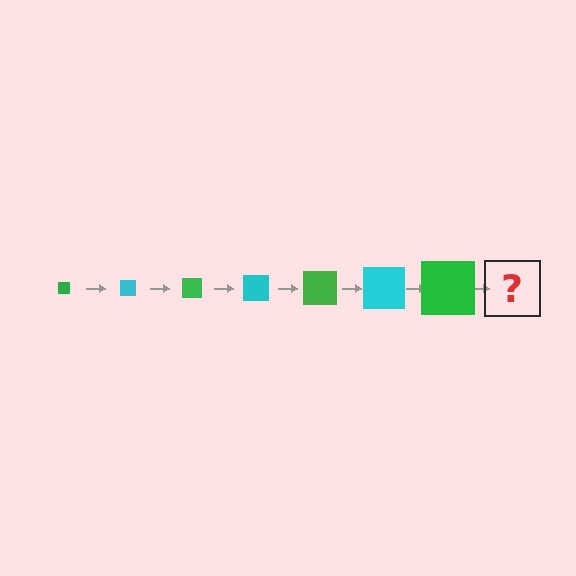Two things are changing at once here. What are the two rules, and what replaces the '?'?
The two rules are that the square grows larger each step and the color cycles through green and cyan. The '?' should be a cyan square, larger than the previous one.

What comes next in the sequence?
The next element should be a cyan square, larger than the previous one.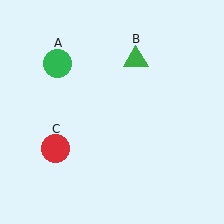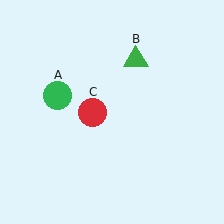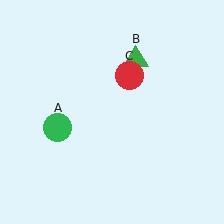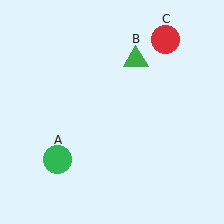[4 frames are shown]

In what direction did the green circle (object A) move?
The green circle (object A) moved down.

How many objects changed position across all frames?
2 objects changed position: green circle (object A), red circle (object C).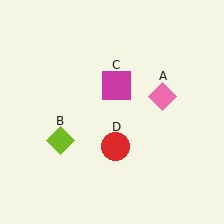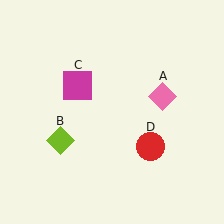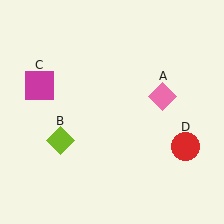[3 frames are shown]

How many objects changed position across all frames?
2 objects changed position: magenta square (object C), red circle (object D).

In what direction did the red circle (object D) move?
The red circle (object D) moved right.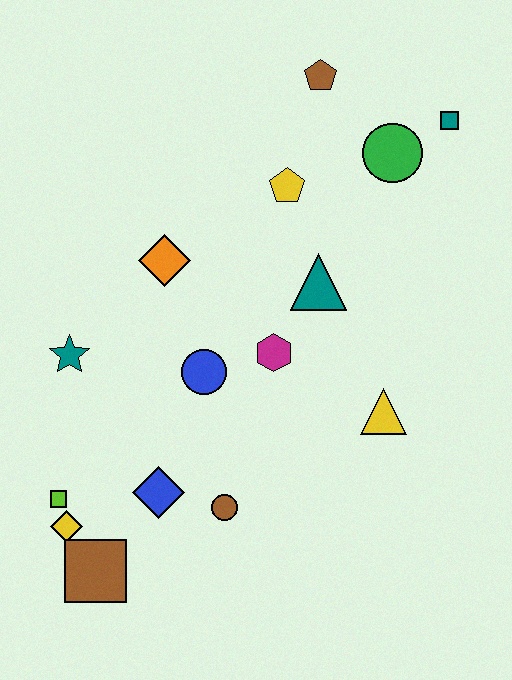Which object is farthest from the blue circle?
The teal square is farthest from the blue circle.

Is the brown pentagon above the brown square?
Yes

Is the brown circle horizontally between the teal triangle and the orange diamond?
Yes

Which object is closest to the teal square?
The green circle is closest to the teal square.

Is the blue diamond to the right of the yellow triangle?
No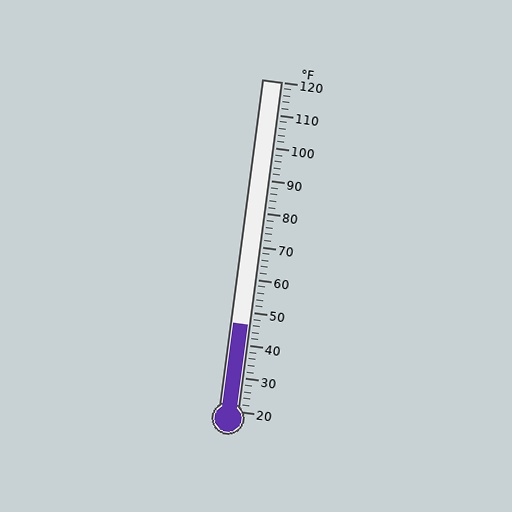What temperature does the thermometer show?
The thermometer shows approximately 46°F.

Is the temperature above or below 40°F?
The temperature is above 40°F.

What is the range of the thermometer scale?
The thermometer scale ranges from 20°F to 120°F.